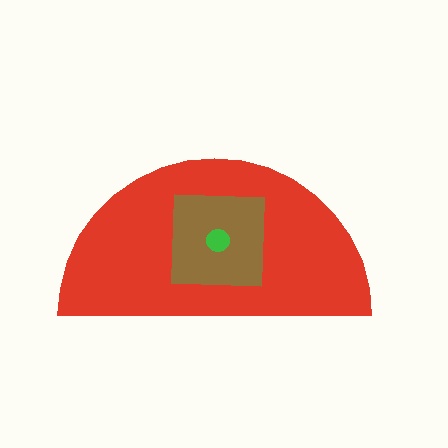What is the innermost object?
The green circle.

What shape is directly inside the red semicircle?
The brown square.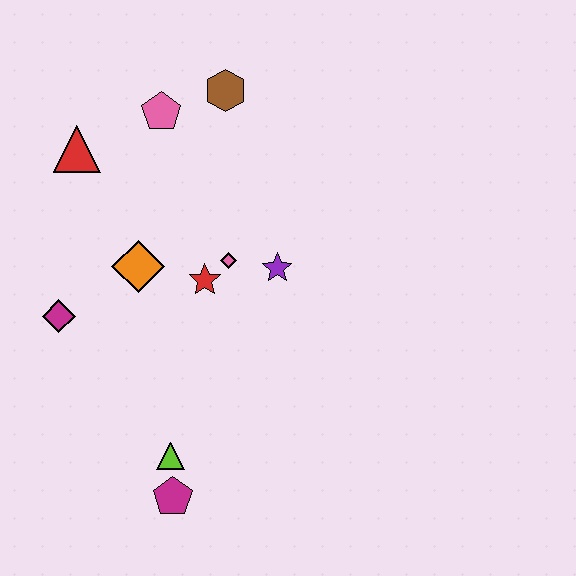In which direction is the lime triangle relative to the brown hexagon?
The lime triangle is below the brown hexagon.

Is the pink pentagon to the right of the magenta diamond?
Yes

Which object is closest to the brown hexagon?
The pink pentagon is closest to the brown hexagon.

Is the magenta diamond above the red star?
No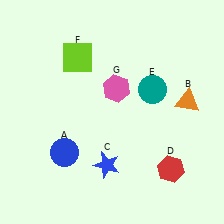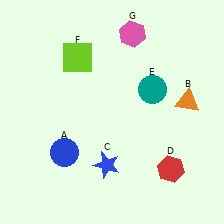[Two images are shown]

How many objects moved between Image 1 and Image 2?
1 object moved between the two images.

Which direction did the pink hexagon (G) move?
The pink hexagon (G) moved up.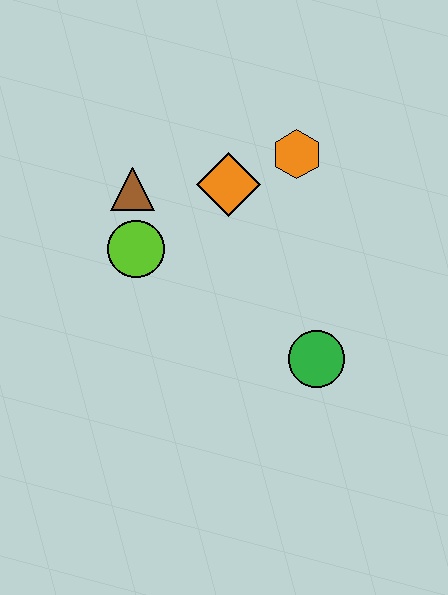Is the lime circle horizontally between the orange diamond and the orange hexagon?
No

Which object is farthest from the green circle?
The brown triangle is farthest from the green circle.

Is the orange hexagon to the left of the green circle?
Yes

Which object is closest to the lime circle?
The brown triangle is closest to the lime circle.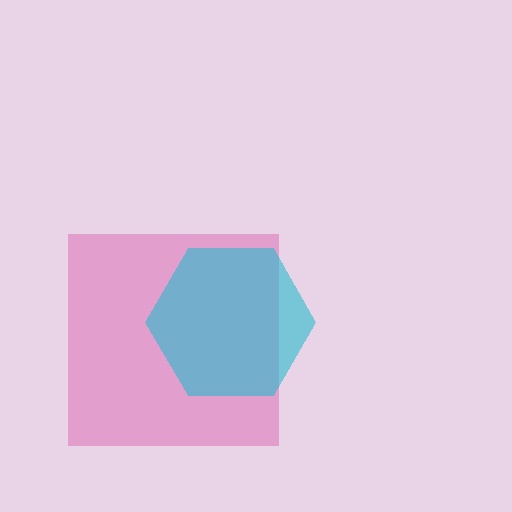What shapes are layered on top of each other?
The layered shapes are: a pink square, a cyan hexagon.